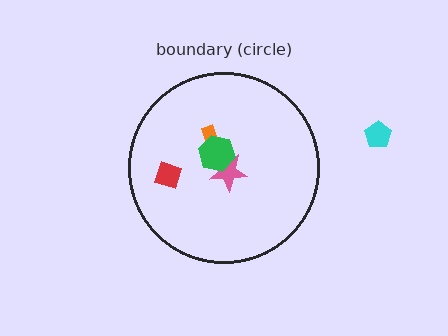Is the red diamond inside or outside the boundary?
Inside.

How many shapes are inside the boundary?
4 inside, 1 outside.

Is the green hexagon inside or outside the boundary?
Inside.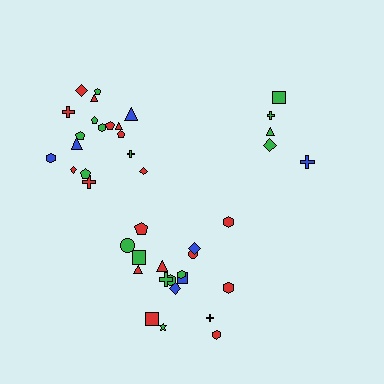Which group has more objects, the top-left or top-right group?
The top-left group.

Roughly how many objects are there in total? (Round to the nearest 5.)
Roughly 40 objects in total.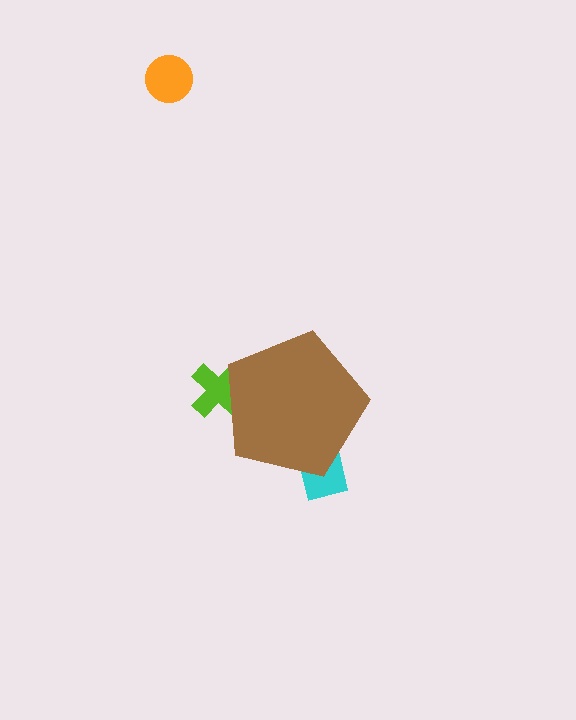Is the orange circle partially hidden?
No, the orange circle is fully visible.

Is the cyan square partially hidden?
Yes, the cyan square is partially hidden behind the brown pentagon.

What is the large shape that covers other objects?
A brown pentagon.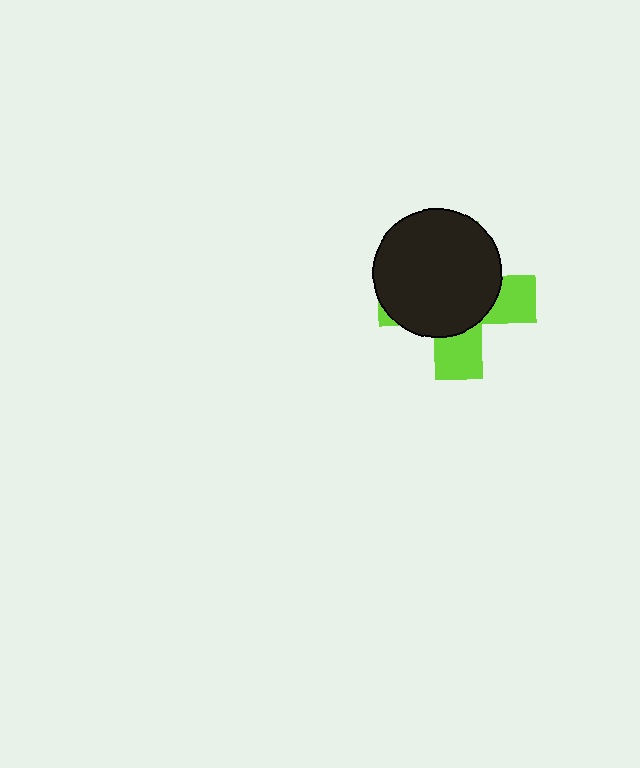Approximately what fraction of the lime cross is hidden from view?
Roughly 65% of the lime cross is hidden behind the black circle.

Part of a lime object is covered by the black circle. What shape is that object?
It is a cross.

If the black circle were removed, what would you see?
You would see the complete lime cross.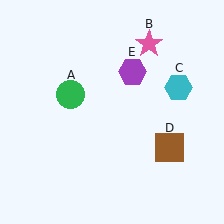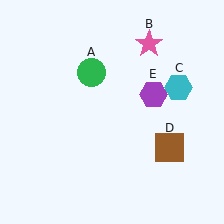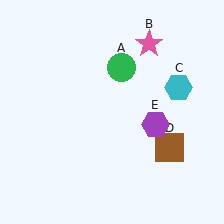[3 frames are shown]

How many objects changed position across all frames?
2 objects changed position: green circle (object A), purple hexagon (object E).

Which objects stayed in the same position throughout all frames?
Pink star (object B) and cyan hexagon (object C) and brown square (object D) remained stationary.